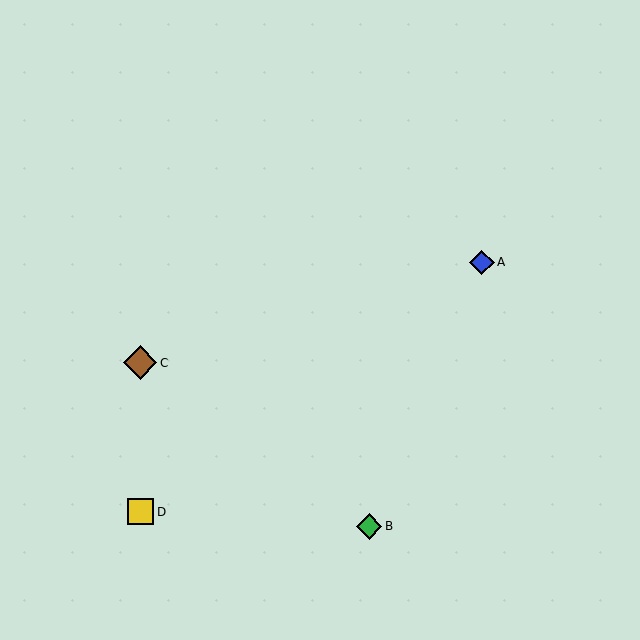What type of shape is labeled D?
Shape D is a yellow square.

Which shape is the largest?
The brown diamond (labeled C) is the largest.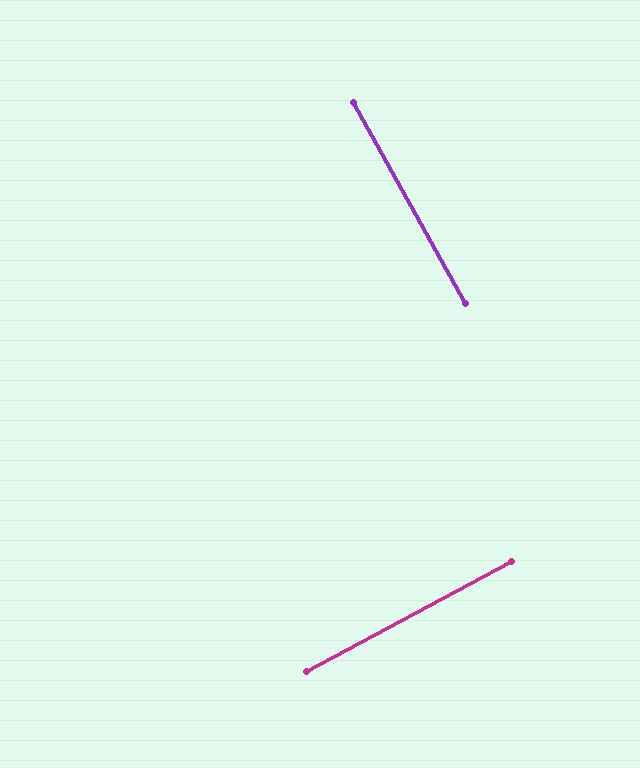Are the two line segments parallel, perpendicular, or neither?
Perpendicular — they meet at approximately 89°.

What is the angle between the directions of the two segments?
Approximately 89 degrees.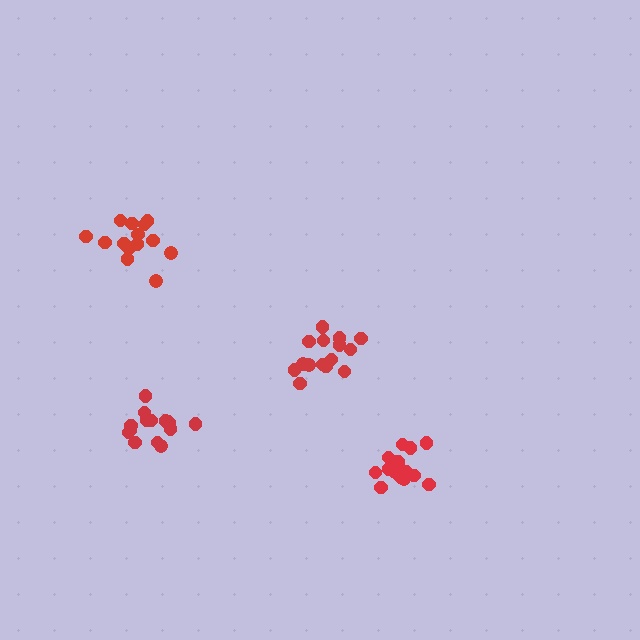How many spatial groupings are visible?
There are 4 spatial groupings.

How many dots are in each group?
Group 1: 15 dots, Group 2: 16 dots, Group 3: 14 dots, Group 4: 17 dots (62 total).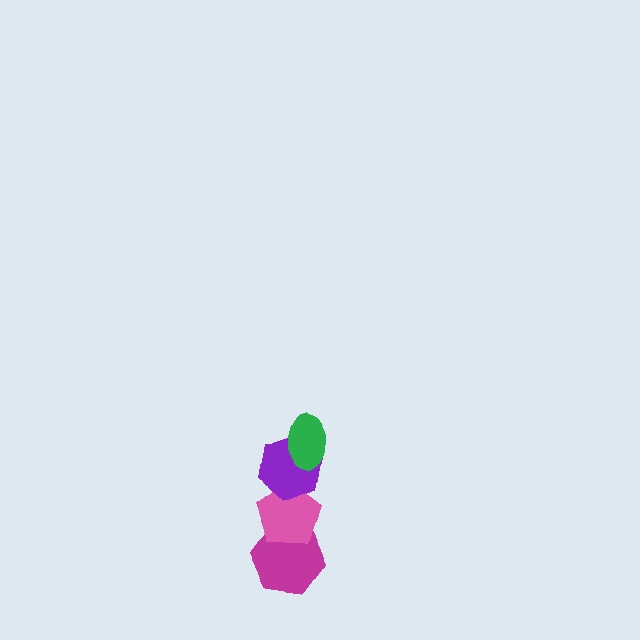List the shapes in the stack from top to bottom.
From top to bottom: the green ellipse, the purple hexagon, the pink pentagon, the magenta hexagon.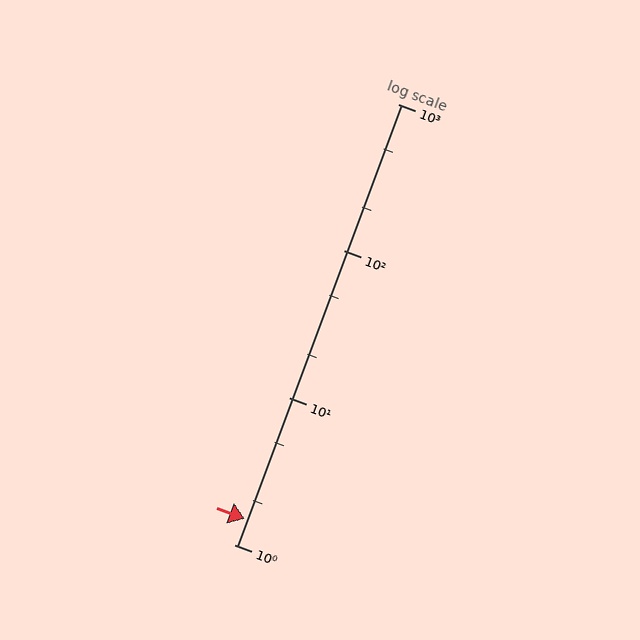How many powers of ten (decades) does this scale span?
The scale spans 3 decades, from 1 to 1000.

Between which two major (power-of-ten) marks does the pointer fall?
The pointer is between 1 and 10.